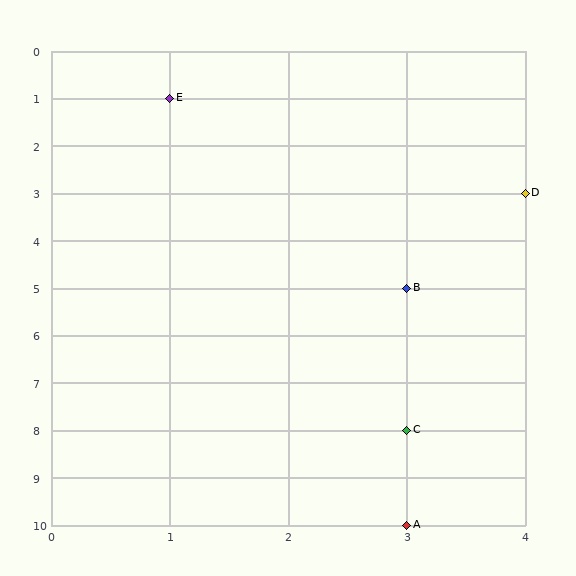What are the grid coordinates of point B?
Point B is at grid coordinates (3, 5).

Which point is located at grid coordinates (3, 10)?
Point A is at (3, 10).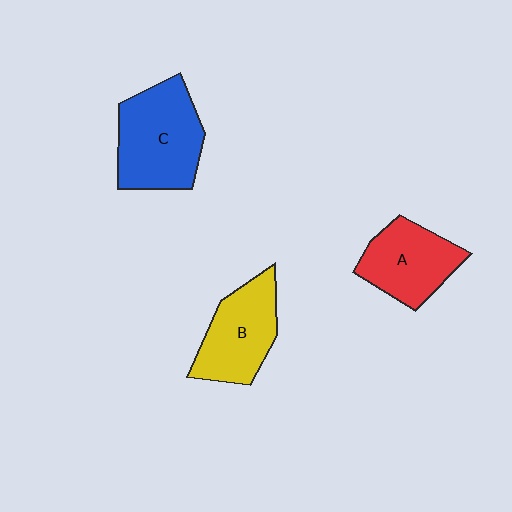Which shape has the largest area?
Shape C (blue).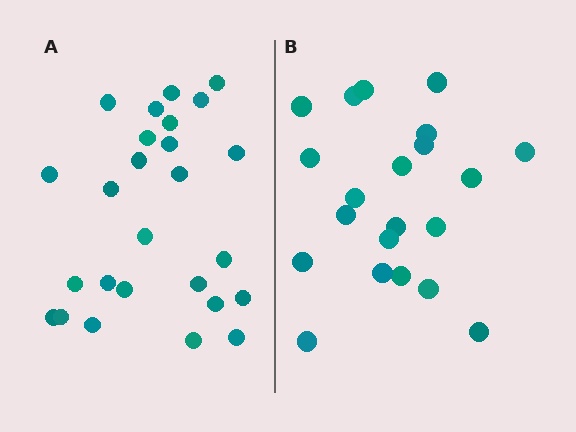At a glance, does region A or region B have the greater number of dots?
Region A (the left region) has more dots.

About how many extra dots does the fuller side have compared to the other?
Region A has about 5 more dots than region B.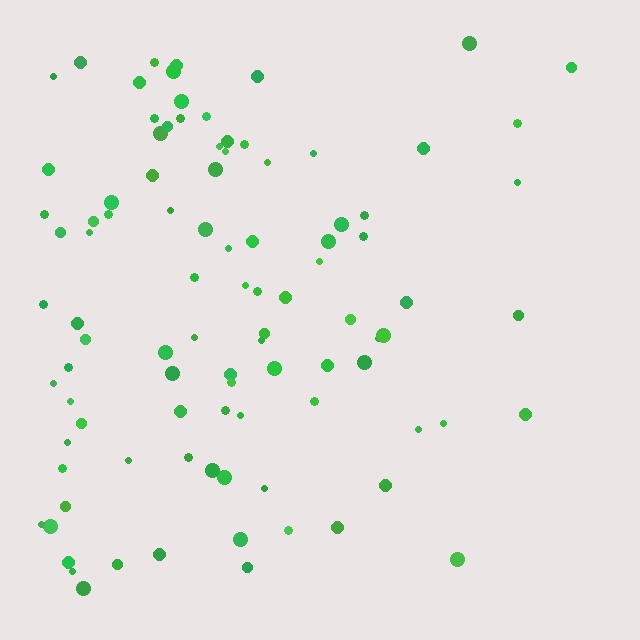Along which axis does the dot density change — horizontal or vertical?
Horizontal.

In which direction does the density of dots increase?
From right to left, with the left side densest.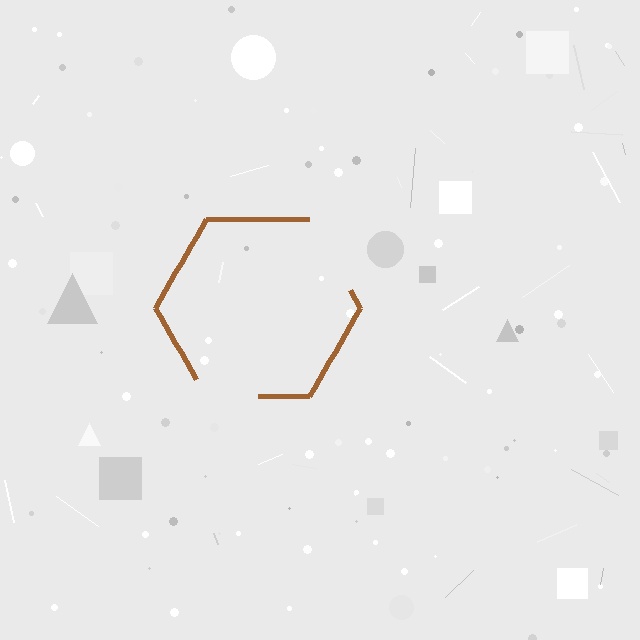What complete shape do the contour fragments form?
The contour fragments form a hexagon.